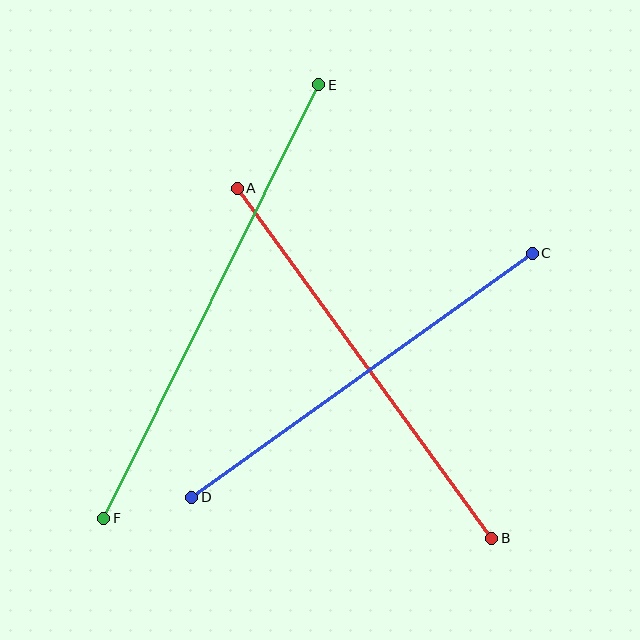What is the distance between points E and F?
The distance is approximately 484 pixels.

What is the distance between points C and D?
The distance is approximately 419 pixels.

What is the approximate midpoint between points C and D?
The midpoint is at approximately (362, 375) pixels.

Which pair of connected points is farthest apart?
Points E and F are farthest apart.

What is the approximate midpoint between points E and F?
The midpoint is at approximately (211, 301) pixels.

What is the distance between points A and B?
The distance is approximately 433 pixels.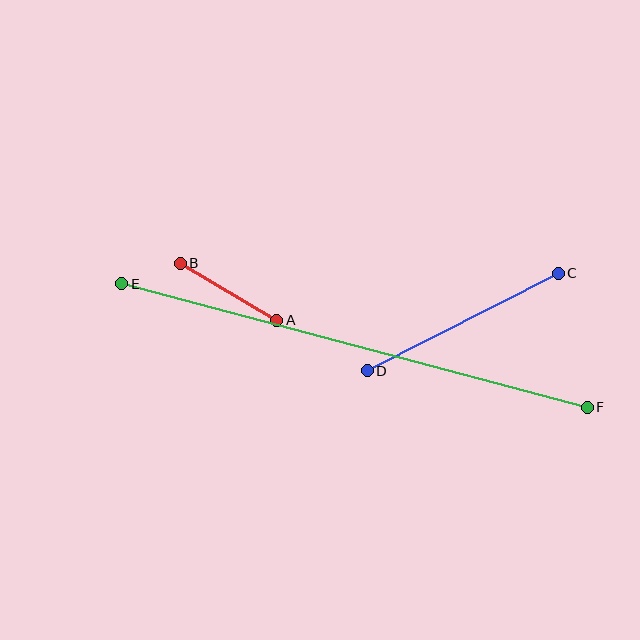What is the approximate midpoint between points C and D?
The midpoint is at approximately (463, 322) pixels.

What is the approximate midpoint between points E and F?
The midpoint is at approximately (354, 346) pixels.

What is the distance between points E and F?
The distance is approximately 482 pixels.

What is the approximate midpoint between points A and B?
The midpoint is at approximately (228, 292) pixels.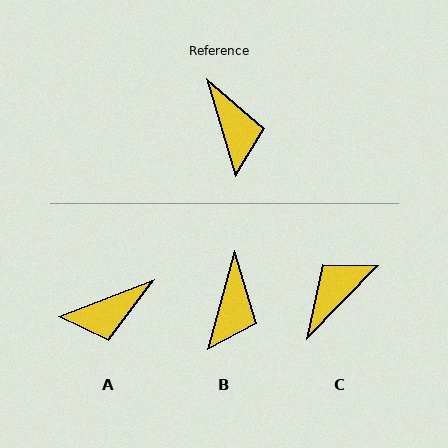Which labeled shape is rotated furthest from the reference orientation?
C, about 119 degrees away.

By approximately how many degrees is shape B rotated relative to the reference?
Approximately 31 degrees clockwise.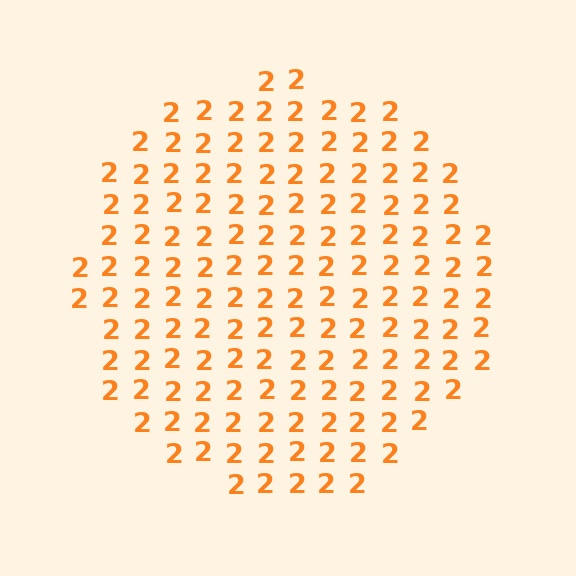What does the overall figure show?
The overall figure shows a circle.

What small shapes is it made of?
It is made of small digit 2's.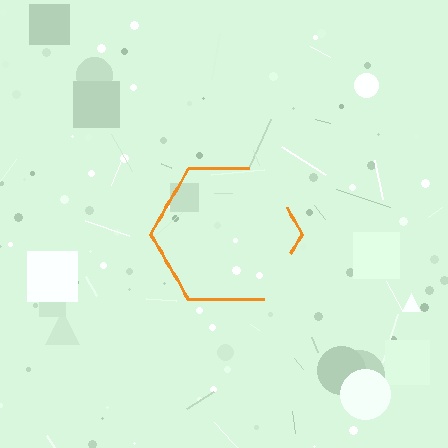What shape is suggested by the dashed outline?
The dashed outline suggests a hexagon.